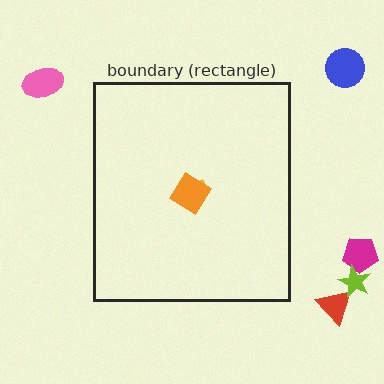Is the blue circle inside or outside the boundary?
Outside.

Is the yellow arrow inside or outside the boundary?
Inside.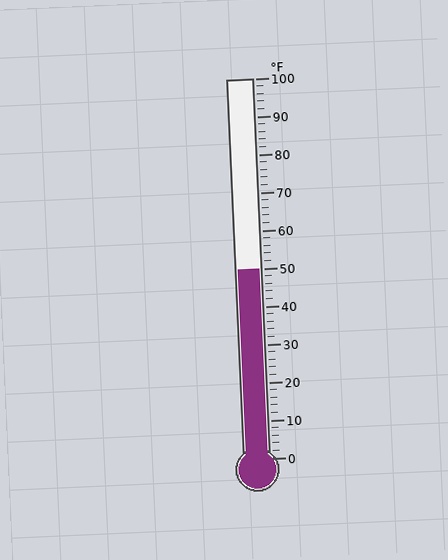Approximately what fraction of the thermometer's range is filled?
The thermometer is filled to approximately 50% of its range.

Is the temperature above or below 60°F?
The temperature is below 60°F.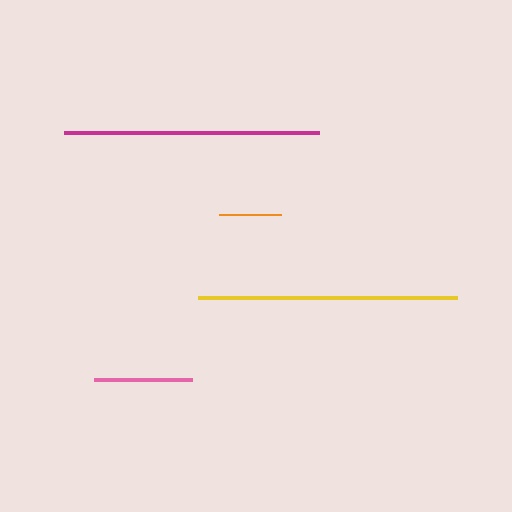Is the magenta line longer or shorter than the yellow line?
The yellow line is longer than the magenta line.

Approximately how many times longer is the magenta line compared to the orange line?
The magenta line is approximately 4.1 times the length of the orange line.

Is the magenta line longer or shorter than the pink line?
The magenta line is longer than the pink line.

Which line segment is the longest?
The yellow line is the longest at approximately 259 pixels.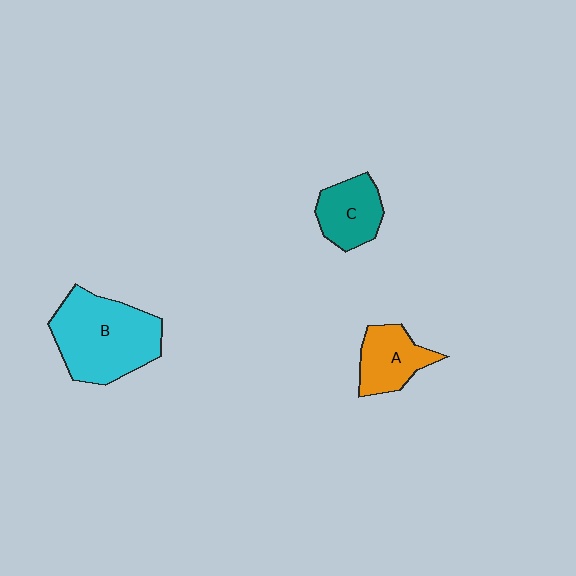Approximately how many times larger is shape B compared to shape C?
Approximately 2.0 times.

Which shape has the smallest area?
Shape C (teal).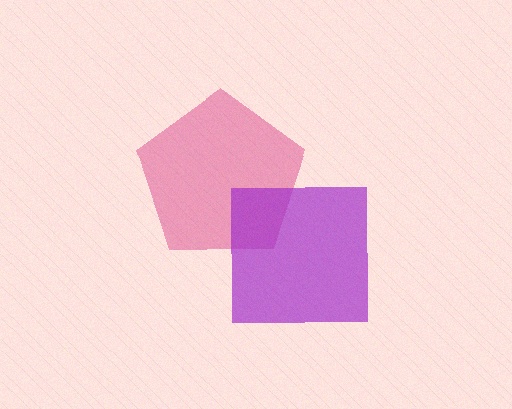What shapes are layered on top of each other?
The layered shapes are: a magenta pentagon, a purple square.